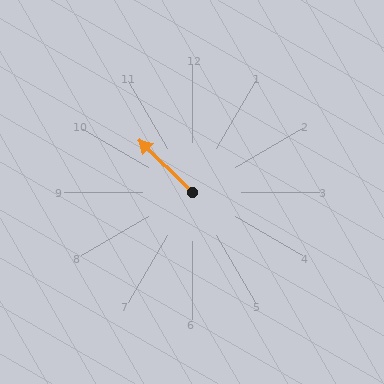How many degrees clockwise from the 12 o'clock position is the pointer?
Approximately 314 degrees.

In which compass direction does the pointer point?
Northwest.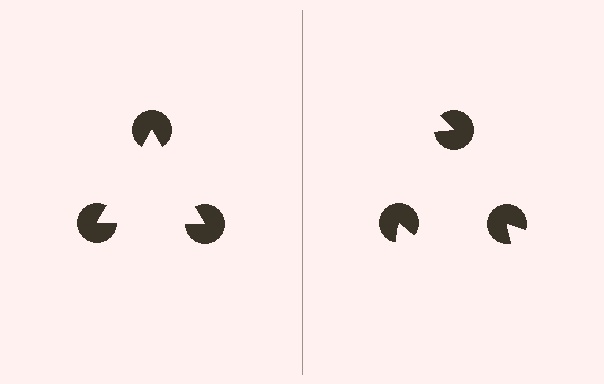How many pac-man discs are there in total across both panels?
6 — 3 on each side.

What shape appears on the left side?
An illusory triangle.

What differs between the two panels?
The pac-man discs are positioned identically on both sides; only the wedge orientations differ. On the left they align to a triangle; on the right they are misaligned.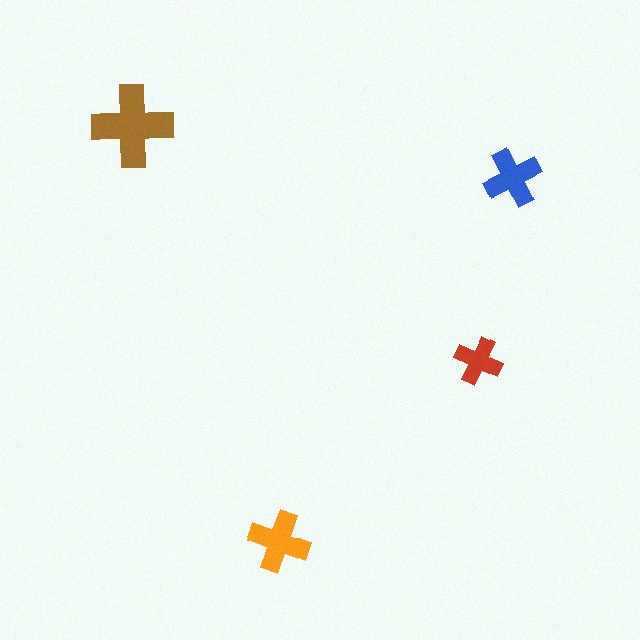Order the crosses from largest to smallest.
the brown one, the orange one, the blue one, the red one.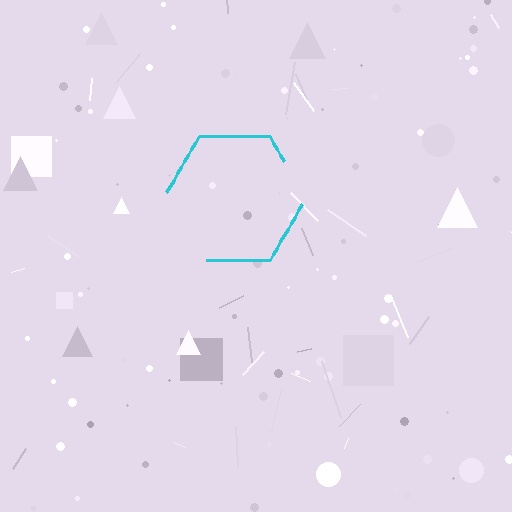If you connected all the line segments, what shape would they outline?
They would outline a hexagon.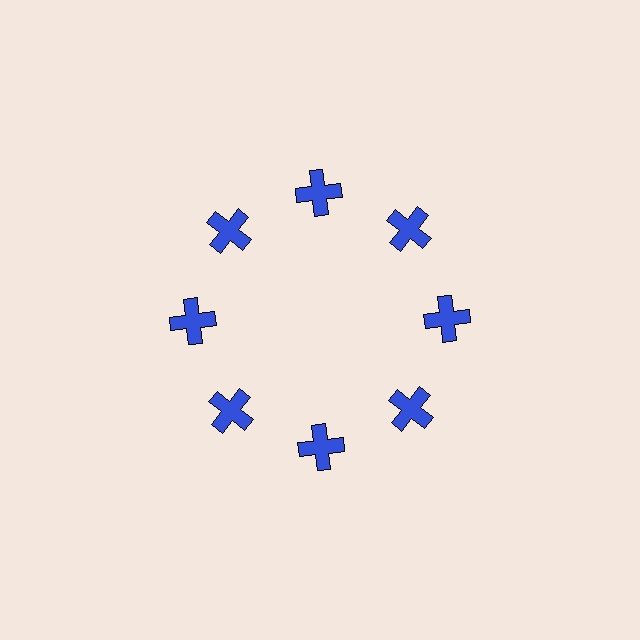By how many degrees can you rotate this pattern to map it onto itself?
The pattern maps onto itself every 45 degrees of rotation.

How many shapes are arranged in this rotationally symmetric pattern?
There are 8 shapes, arranged in 8 groups of 1.